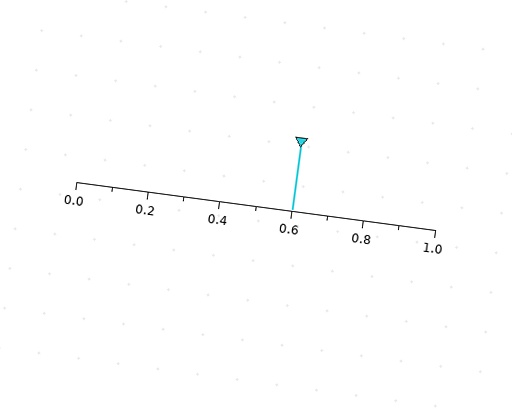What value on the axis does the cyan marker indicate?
The marker indicates approximately 0.6.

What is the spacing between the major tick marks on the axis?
The major ticks are spaced 0.2 apart.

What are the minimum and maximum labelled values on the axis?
The axis runs from 0.0 to 1.0.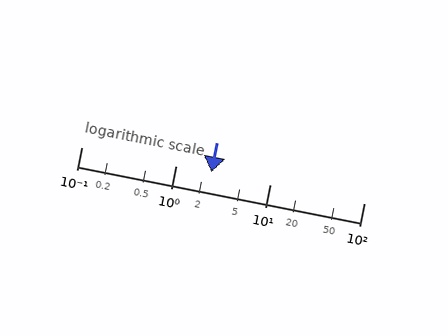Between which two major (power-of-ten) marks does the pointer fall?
The pointer is between 1 and 10.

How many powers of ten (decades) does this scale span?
The scale spans 3 decades, from 0.1 to 100.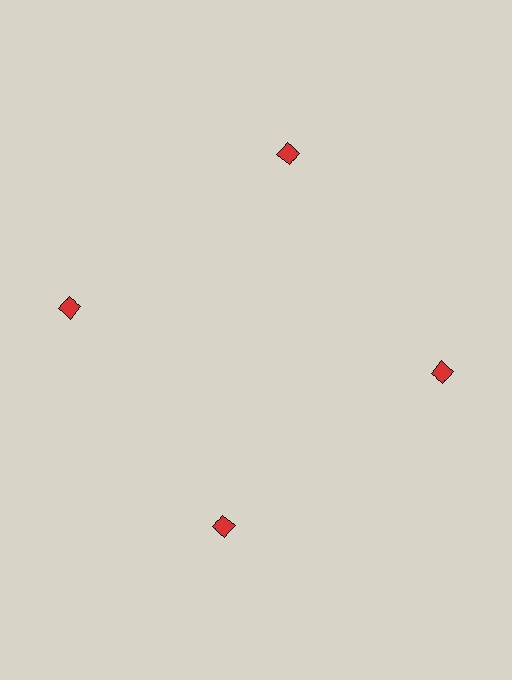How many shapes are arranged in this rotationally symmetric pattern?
There are 4 shapes, arranged in 4 groups of 1.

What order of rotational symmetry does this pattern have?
This pattern has 4-fold rotational symmetry.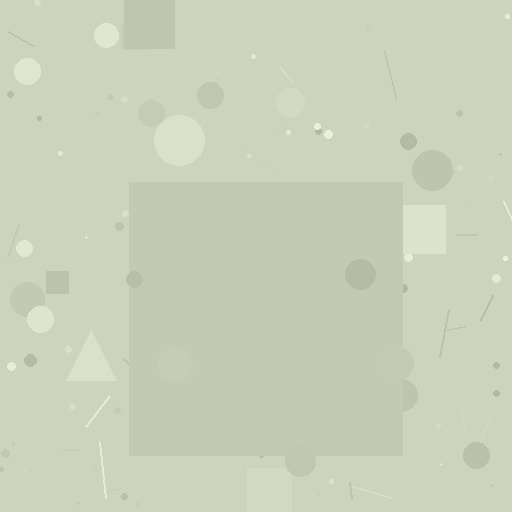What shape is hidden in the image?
A square is hidden in the image.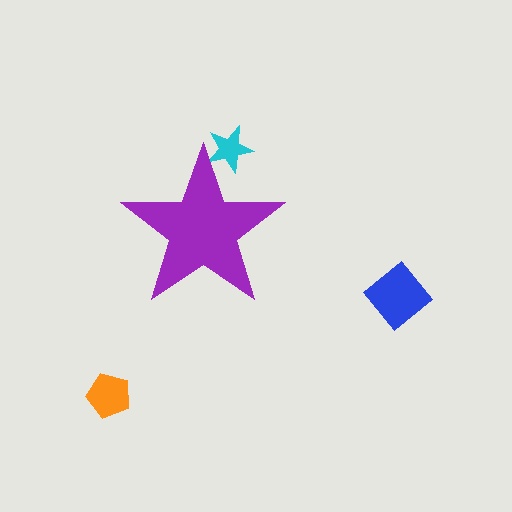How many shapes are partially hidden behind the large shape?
1 shape is partially hidden.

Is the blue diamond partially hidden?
No, the blue diamond is fully visible.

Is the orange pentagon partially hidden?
No, the orange pentagon is fully visible.